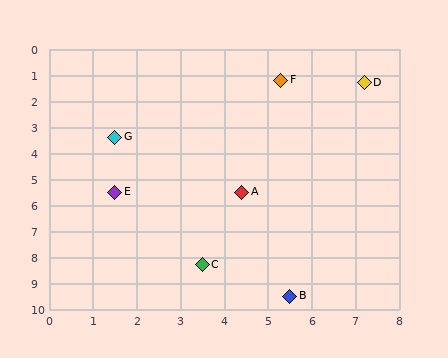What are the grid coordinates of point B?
Point B is at approximately (5.5, 9.5).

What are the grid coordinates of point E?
Point E is at approximately (1.5, 5.5).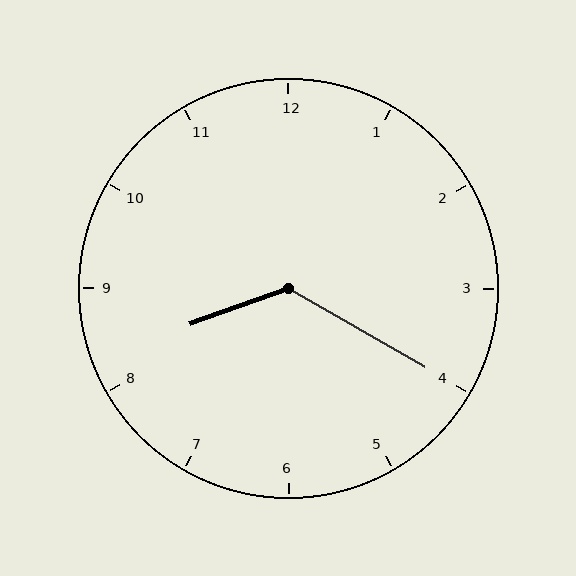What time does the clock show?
8:20.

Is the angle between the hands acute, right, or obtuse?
It is obtuse.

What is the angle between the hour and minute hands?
Approximately 130 degrees.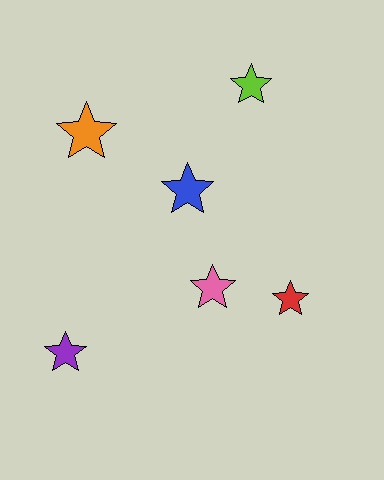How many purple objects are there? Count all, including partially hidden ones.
There is 1 purple object.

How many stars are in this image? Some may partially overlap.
There are 6 stars.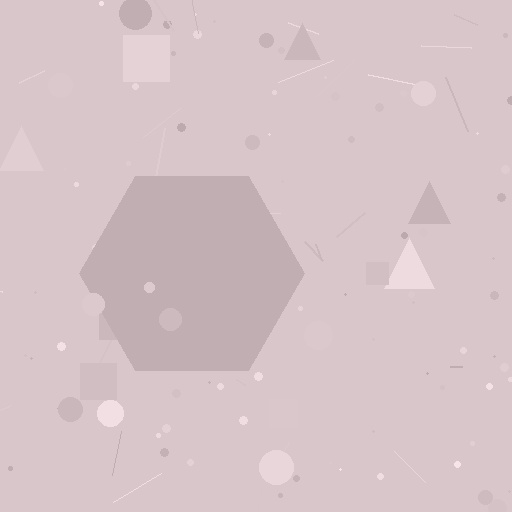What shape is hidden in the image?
A hexagon is hidden in the image.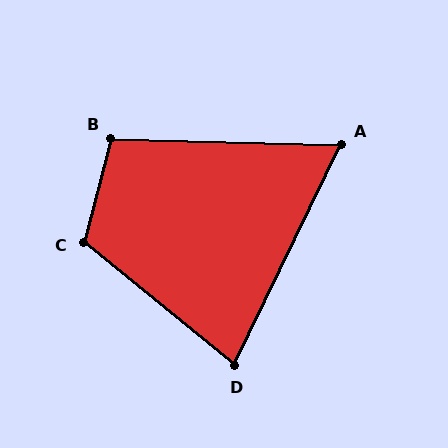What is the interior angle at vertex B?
Approximately 103 degrees (obtuse).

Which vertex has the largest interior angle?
C, at approximately 114 degrees.